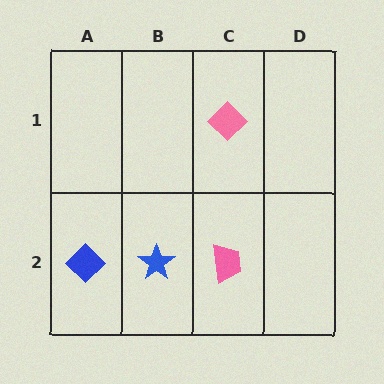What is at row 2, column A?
A blue diamond.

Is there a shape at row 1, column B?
No, that cell is empty.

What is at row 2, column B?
A blue star.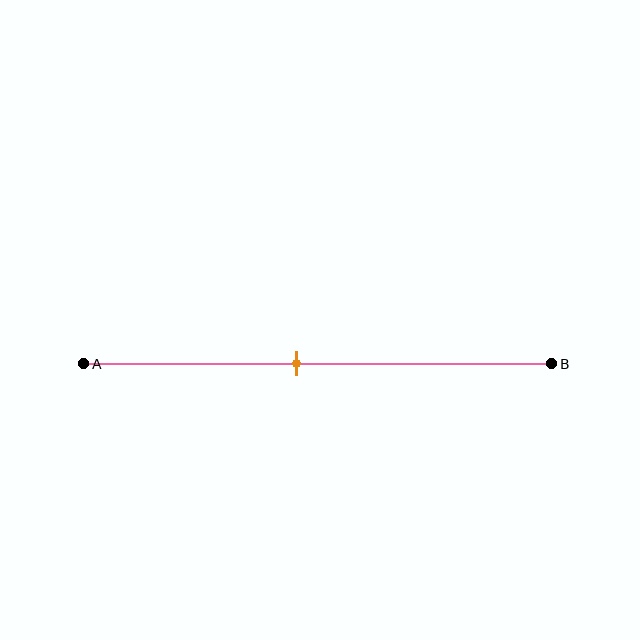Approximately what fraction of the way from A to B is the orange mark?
The orange mark is approximately 45% of the way from A to B.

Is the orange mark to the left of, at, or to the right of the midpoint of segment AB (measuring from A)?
The orange mark is to the left of the midpoint of segment AB.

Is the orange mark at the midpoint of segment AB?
No, the mark is at about 45% from A, not at the 50% midpoint.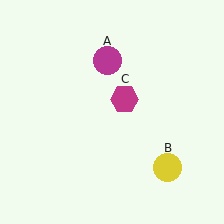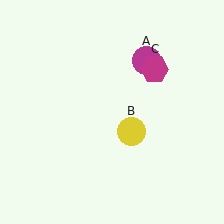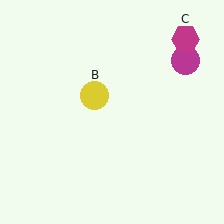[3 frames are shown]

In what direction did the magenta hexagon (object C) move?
The magenta hexagon (object C) moved up and to the right.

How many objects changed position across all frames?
3 objects changed position: magenta circle (object A), yellow circle (object B), magenta hexagon (object C).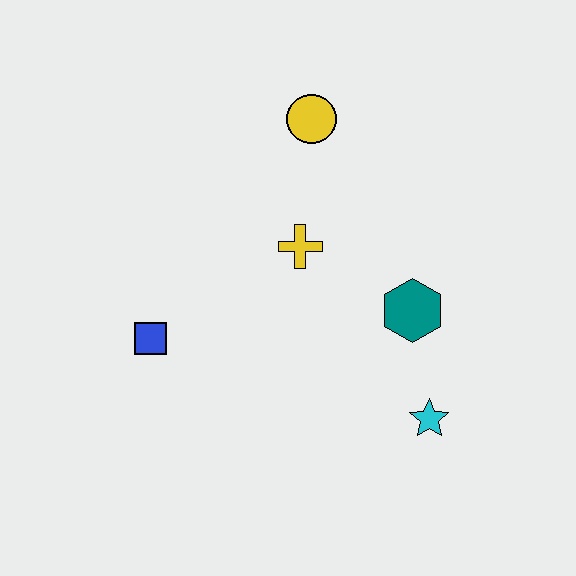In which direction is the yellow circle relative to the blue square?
The yellow circle is above the blue square.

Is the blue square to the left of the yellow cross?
Yes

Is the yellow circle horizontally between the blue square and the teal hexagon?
Yes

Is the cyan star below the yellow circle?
Yes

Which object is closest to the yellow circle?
The yellow cross is closest to the yellow circle.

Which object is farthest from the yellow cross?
The cyan star is farthest from the yellow cross.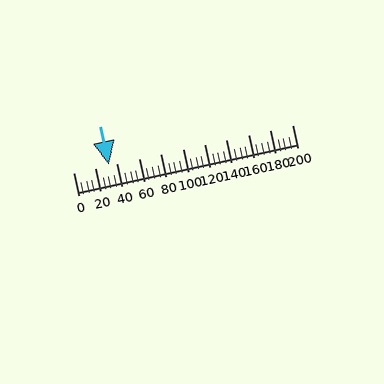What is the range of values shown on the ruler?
The ruler shows values from 0 to 200.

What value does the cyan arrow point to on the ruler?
The cyan arrow points to approximately 33.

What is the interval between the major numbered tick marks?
The major tick marks are spaced 20 units apart.